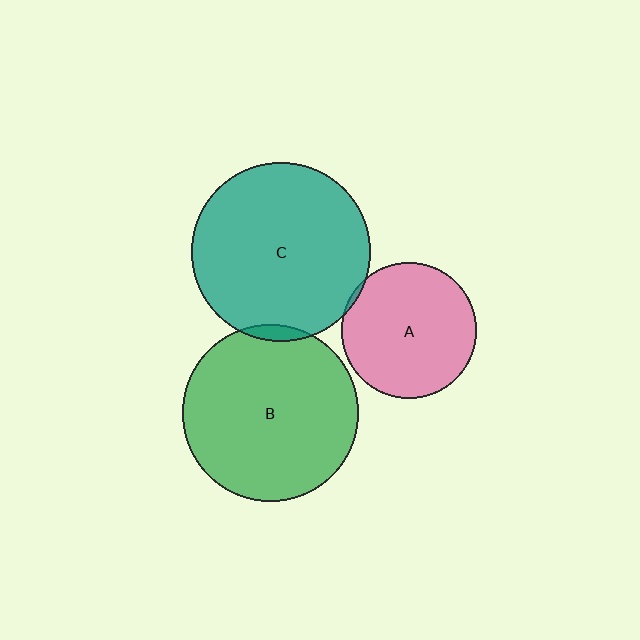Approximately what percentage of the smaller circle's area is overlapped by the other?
Approximately 5%.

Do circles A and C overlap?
Yes.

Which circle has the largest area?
Circle C (teal).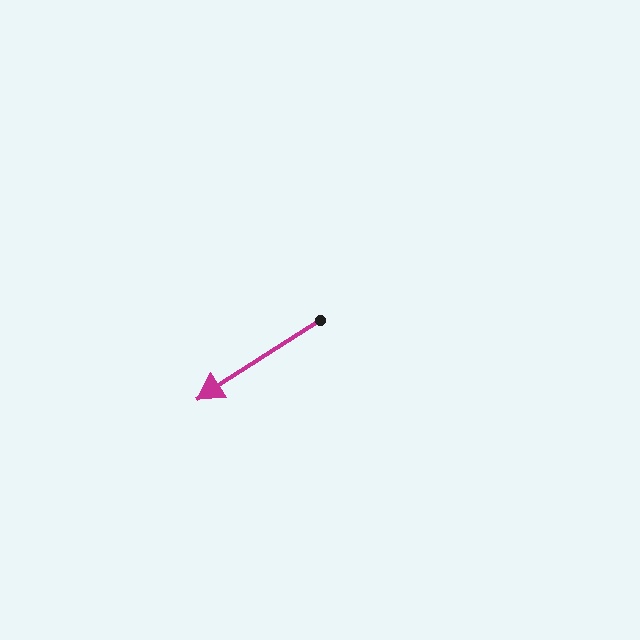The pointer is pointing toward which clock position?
Roughly 8 o'clock.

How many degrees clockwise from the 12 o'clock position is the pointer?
Approximately 237 degrees.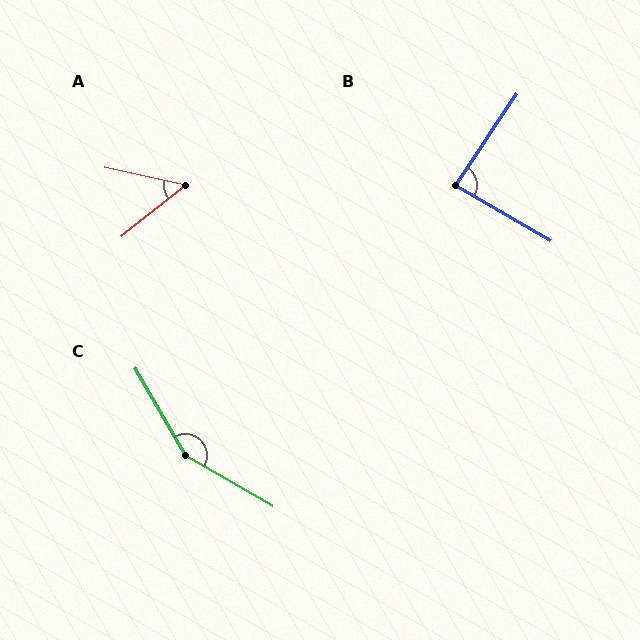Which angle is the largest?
C, at approximately 149 degrees.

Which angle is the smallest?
A, at approximately 51 degrees.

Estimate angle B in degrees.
Approximately 86 degrees.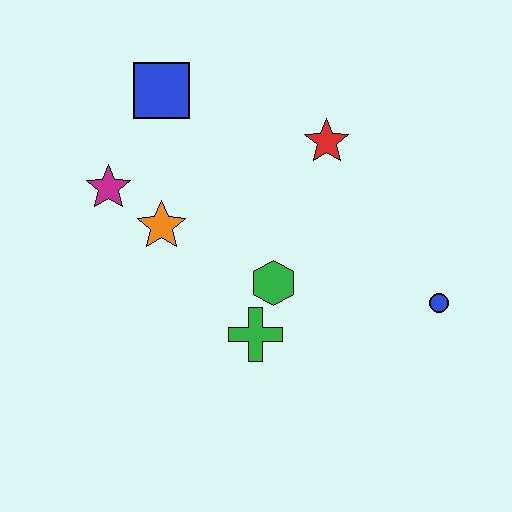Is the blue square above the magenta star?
Yes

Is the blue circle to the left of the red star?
No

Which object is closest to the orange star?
The magenta star is closest to the orange star.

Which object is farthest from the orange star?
The blue circle is farthest from the orange star.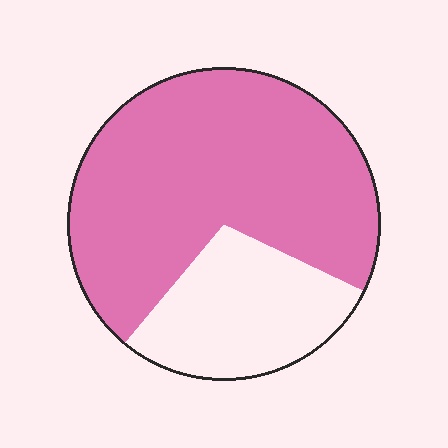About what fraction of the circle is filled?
About three quarters (3/4).